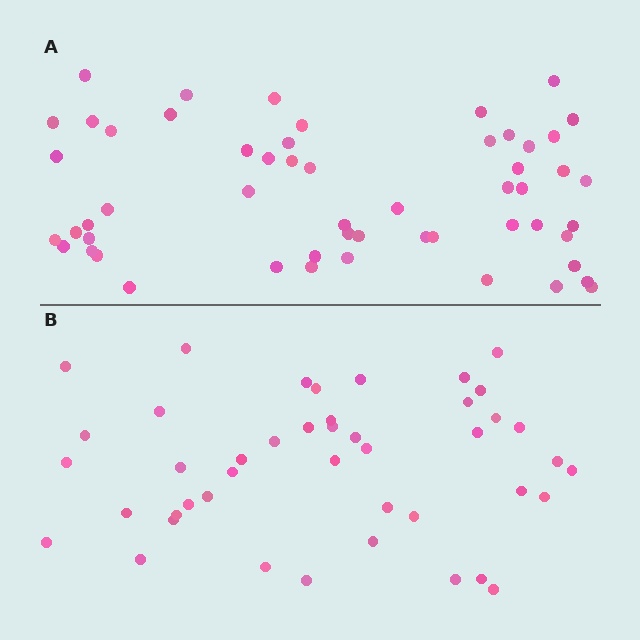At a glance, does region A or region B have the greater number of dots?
Region A (the top region) has more dots.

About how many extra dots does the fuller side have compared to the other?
Region A has roughly 12 or so more dots than region B.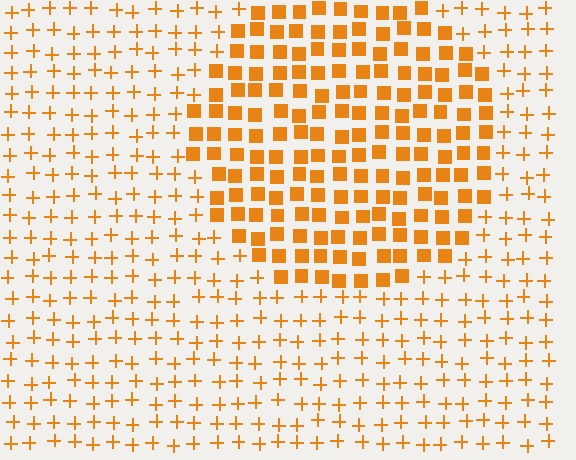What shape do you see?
I see a circle.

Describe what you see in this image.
The image is filled with small orange elements arranged in a uniform grid. A circle-shaped region contains squares, while the surrounding area contains plus signs. The boundary is defined purely by the change in element shape.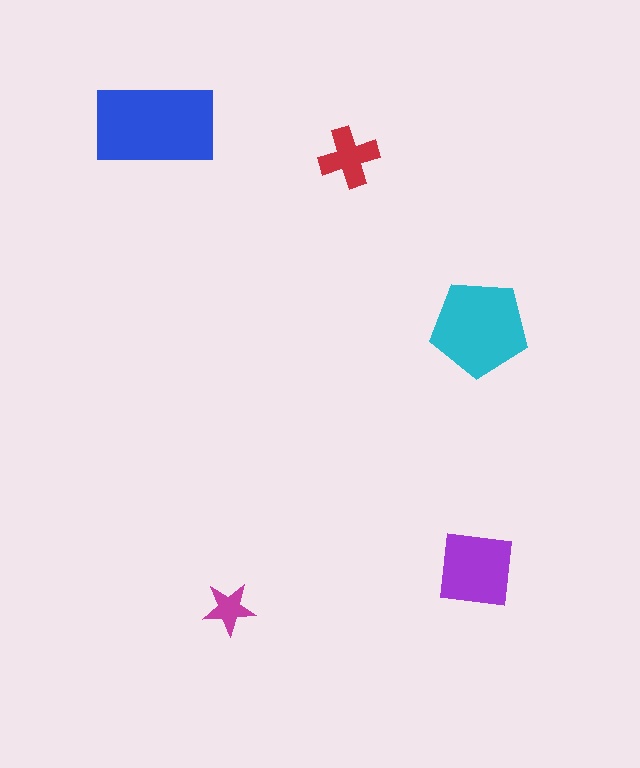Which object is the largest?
The blue rectangle.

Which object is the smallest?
The magenta star.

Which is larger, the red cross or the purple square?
The purple square.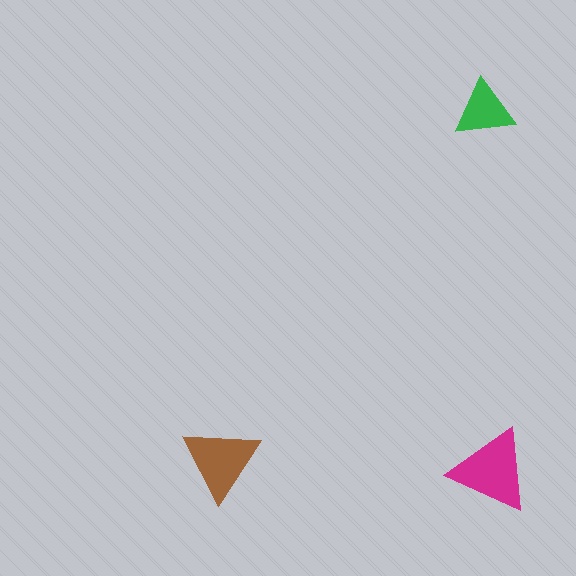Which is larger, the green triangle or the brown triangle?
The brown one.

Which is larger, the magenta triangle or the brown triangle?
The magenta one.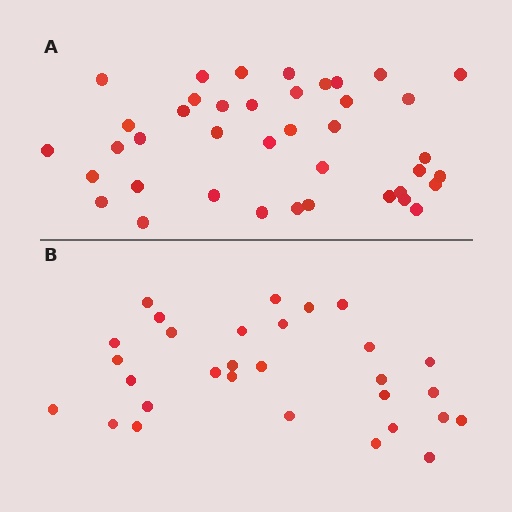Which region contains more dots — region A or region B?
Region A (the top region) has more dots.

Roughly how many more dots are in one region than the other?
Region A has roughly 10 or so more dots than region B.